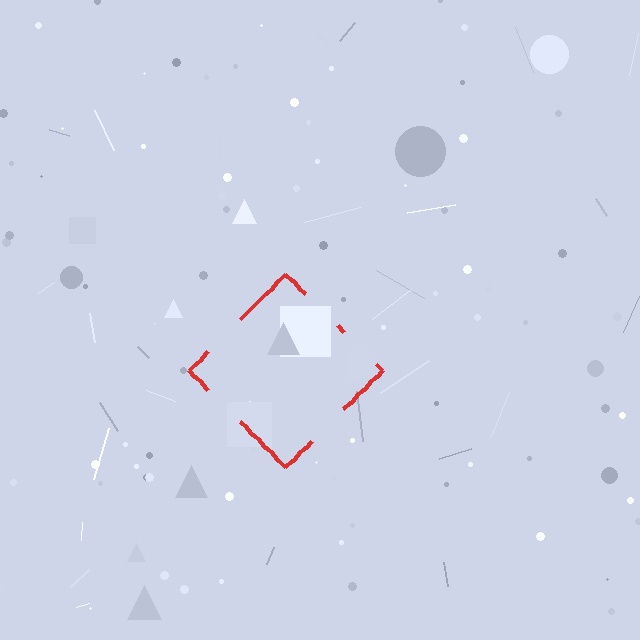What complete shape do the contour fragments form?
The contour fragments form a diamond.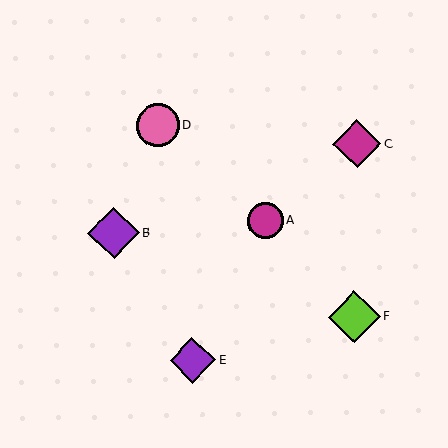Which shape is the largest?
The lime diamond (labeled F) is the largest.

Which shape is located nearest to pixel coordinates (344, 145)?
The magenta diamond (labeled C) at (357, 144) is nearest to that location.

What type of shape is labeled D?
Shape D is a pink circle.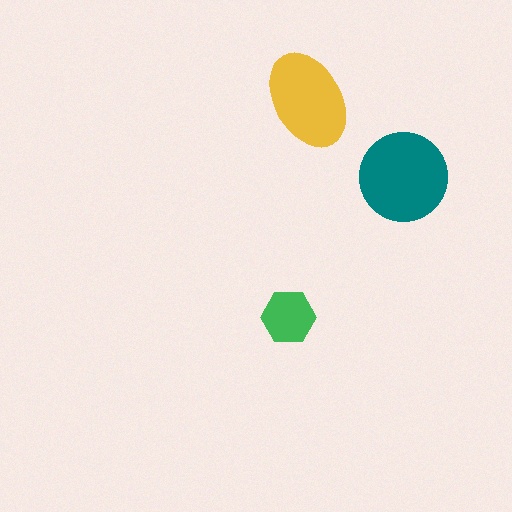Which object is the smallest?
The green hexagon.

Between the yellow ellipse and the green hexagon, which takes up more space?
The yellow ellipse.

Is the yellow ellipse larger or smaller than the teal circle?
Smaller.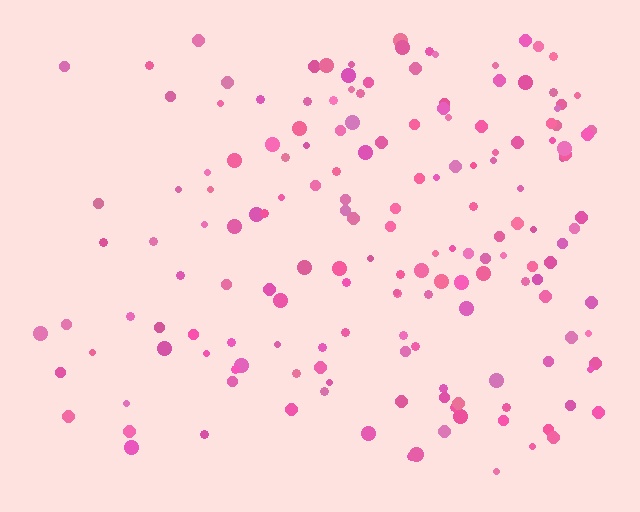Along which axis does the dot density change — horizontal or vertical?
Horizontal.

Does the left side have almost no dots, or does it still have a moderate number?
Still a moderate number, just noticeably fewer than the right.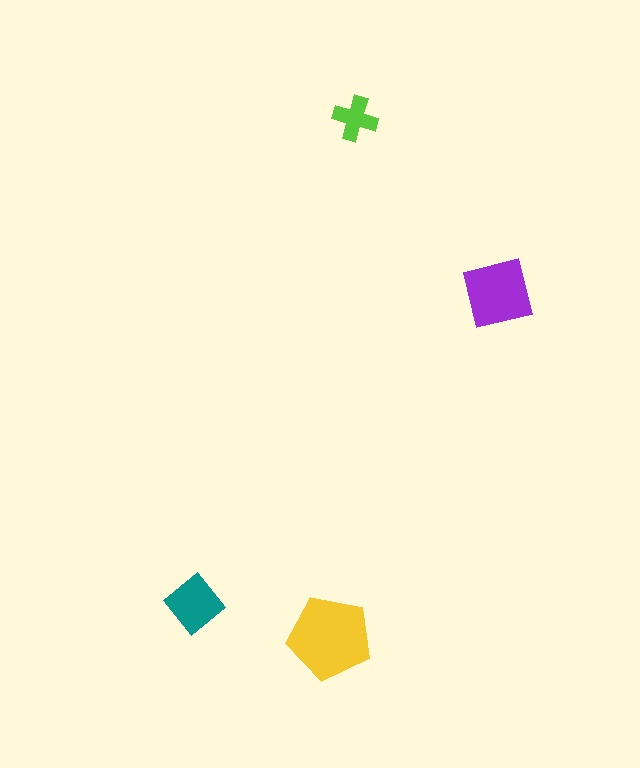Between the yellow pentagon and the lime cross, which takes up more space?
The yellow pentagon.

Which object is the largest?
The yellow pentagon.